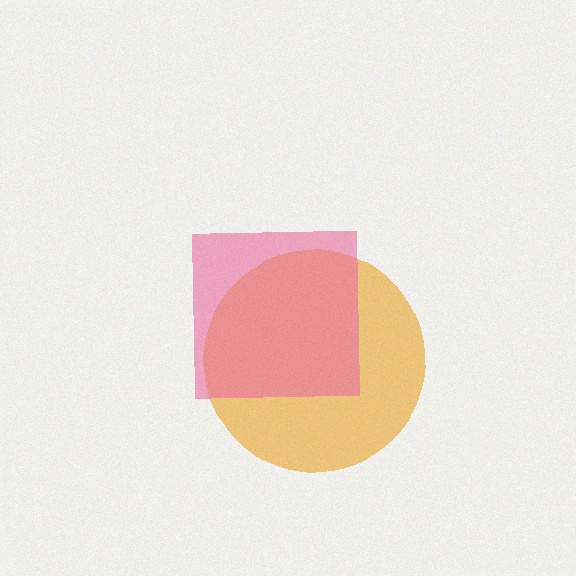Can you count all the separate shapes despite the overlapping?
Yes, there are 2 separate shapes.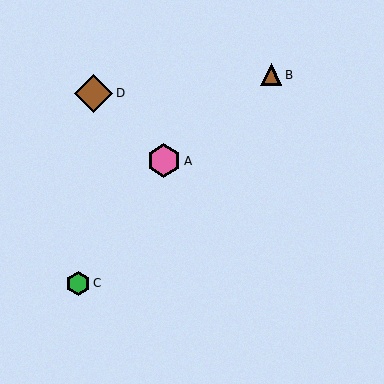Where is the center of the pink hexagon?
The center of the pink hexagon is at (164, 161).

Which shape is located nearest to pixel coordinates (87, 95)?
The brown diamond (labeled D) at (94, 93) is nearest to that location.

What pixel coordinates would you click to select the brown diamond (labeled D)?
Click at (94, 93) to select the brown diamond D.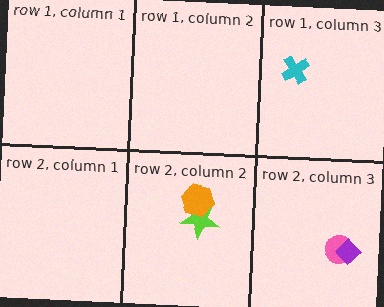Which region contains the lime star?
The row 2, column 2 region.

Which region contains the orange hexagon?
The row 2, column 2 region.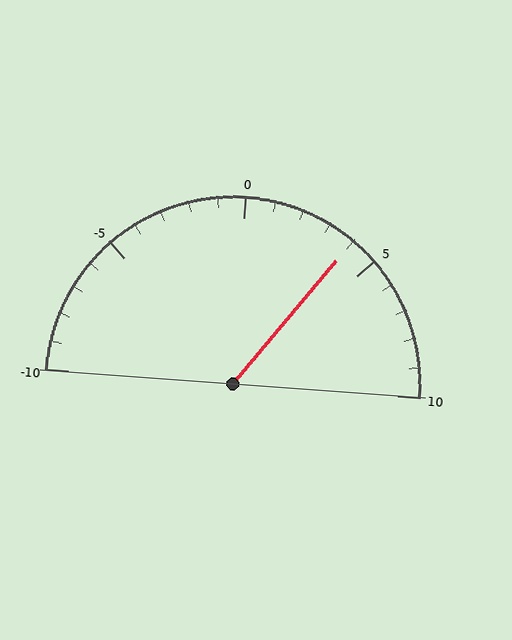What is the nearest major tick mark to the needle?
The nearest major tick mark is 5.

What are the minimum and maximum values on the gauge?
The gauge ranges from -10 to 10.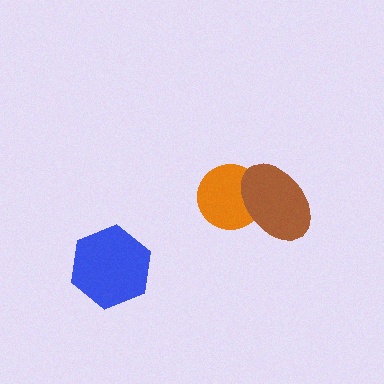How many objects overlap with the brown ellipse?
1 object overlaps with the brown ellipse.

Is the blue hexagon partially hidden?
No, no other shape covers it.